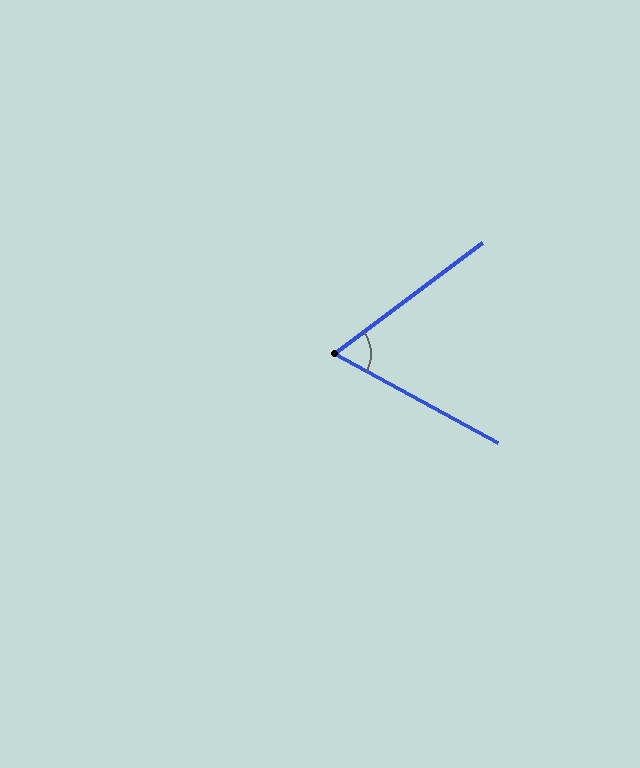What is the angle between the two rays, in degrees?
Approximately 66 degrees.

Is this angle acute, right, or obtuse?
It is acute.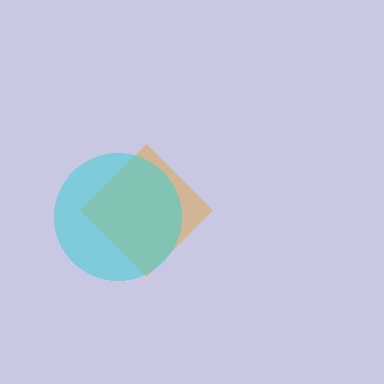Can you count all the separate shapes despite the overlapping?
Yes, there are 2 separate shapes.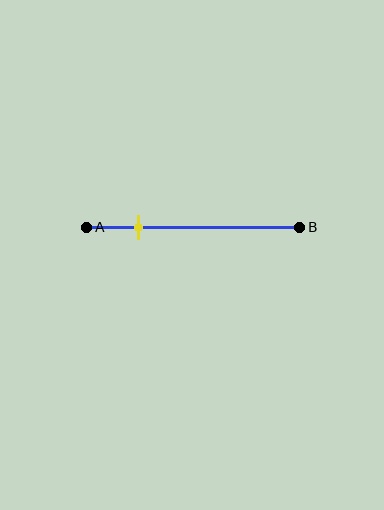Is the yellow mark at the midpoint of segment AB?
No, the mark is at about 25% from A, not at the 50% midpoint.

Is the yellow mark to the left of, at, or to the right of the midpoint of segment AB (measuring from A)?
The yellow mark is to the left of the midpoint of segment AB.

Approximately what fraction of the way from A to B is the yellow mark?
The yellow mark is approximately 25% of the way from A to B.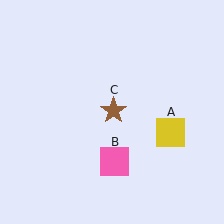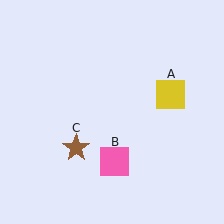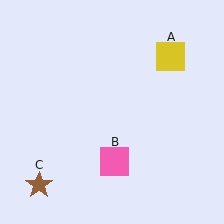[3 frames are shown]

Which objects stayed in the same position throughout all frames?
Pink square (object B) remained stationary.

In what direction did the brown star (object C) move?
The brown star (object C) moved down and to the left.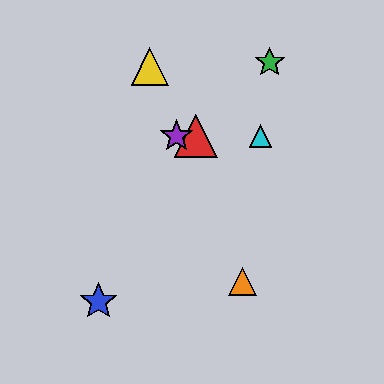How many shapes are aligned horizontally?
3 shapes (the red triangle, the purple star, the cyan triangle) are aligned horizontally.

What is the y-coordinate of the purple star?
The purple star is at y≈136.